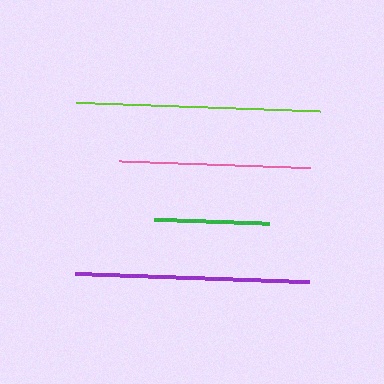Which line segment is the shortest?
The green line is the shortest at approximately 115 pixels.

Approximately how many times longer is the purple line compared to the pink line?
The purple line is approximately 1.2 times the length of the pink line.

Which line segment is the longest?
The lime line is the longest at approximately 243 pixels.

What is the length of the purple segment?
The purple segment is approximately 234 pixels long.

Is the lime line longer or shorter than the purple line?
The lime line is longer than the purple line.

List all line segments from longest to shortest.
From longest to shortest: lime, purple, pink, green.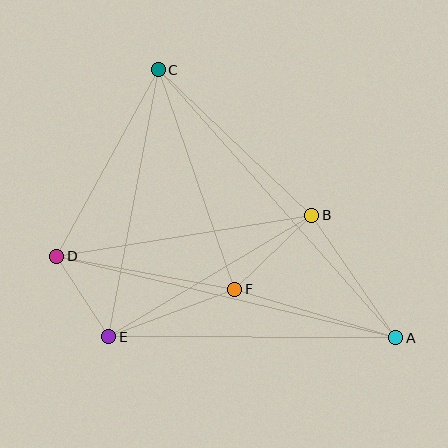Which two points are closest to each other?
Points D and E are closest to each other.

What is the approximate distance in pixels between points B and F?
The distance between B and F is approximately 107 pixels.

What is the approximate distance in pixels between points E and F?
The distance between E and F is approximately 135 pixels.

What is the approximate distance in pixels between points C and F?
The distance between C and F is approximately 232 pixels.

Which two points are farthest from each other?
Points A and C are farthest from each other.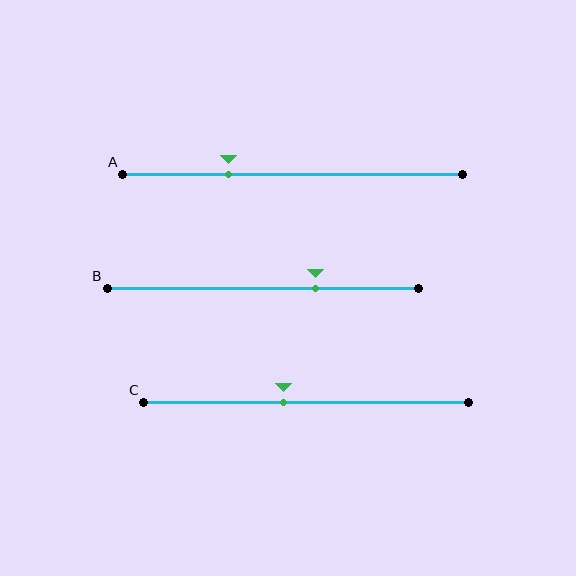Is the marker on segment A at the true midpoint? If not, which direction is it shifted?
No, the marker on segment A is shifted to the left by about 19% of the segment length.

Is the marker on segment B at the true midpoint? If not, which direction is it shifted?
No, the marker on segment B is shifted to the right by about 17% of the segment length.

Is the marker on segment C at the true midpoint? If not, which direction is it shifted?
No, the marker on segment C is shifted to the left by about 7% of the segment length.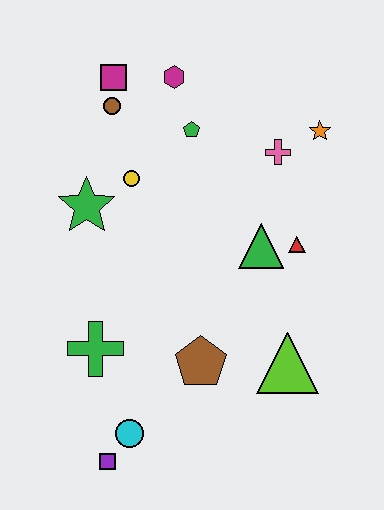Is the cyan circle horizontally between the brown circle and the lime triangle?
Yes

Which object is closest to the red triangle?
The green triangle is closest to the red triangle.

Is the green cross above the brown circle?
No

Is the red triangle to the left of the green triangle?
No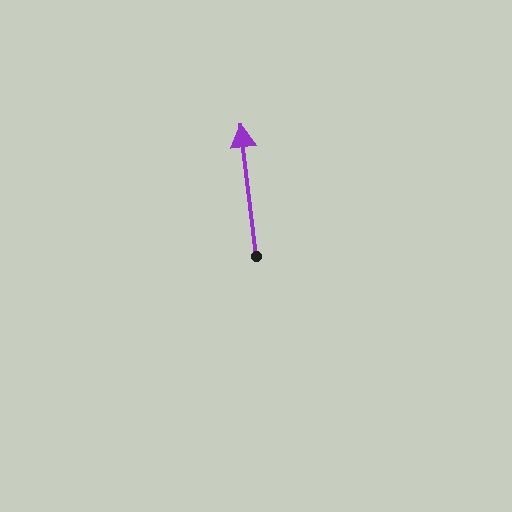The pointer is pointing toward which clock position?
Roughly 12 o'clock.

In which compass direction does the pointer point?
North.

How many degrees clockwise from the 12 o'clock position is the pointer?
Approximately 353 degrees.